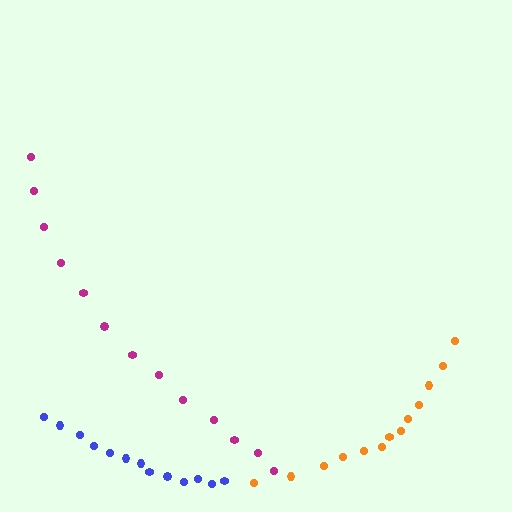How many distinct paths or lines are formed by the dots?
There are 3 distinct paths.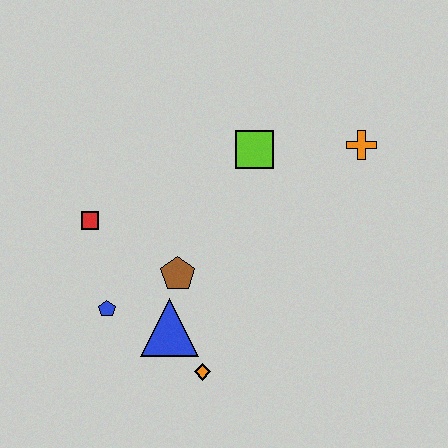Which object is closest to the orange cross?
The lime square is closest to the orange cross.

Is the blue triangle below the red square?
Yes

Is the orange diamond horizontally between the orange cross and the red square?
Yes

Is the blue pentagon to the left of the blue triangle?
Yes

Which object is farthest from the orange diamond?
The orange cross is farthest from the orange diamond.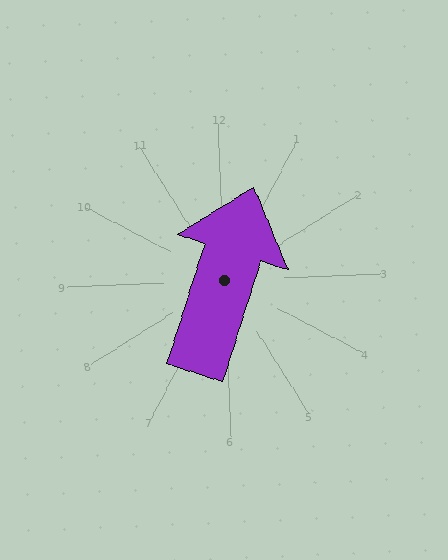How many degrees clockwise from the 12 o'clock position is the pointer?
Approximately 20 degrees.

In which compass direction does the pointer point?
North.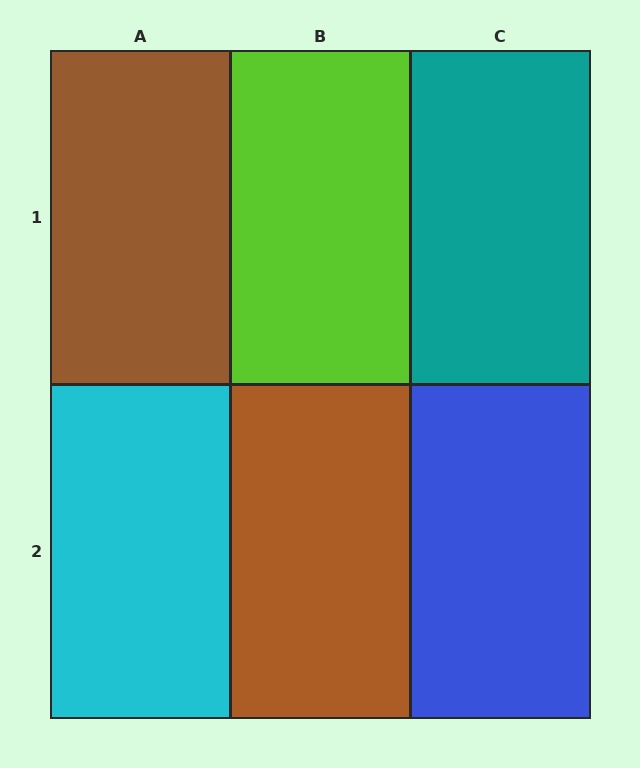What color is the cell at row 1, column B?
Lime.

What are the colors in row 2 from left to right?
Cyan, brown, blue.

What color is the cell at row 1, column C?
Teal.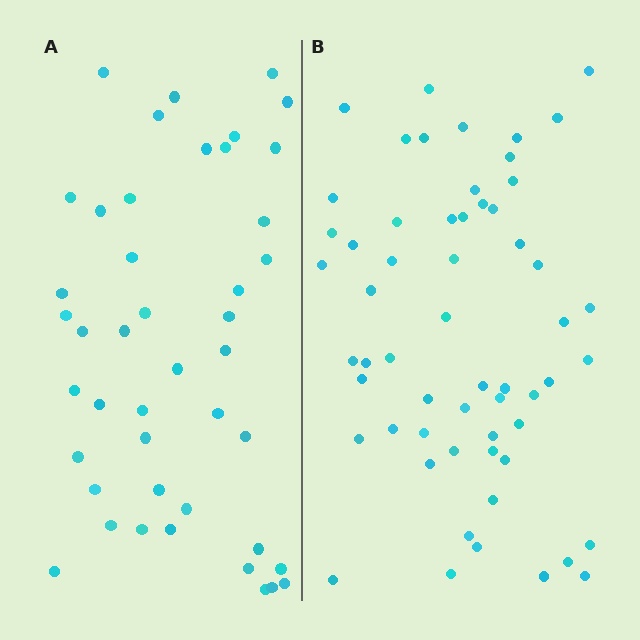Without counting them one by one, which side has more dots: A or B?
Region B (the right region) has more dots.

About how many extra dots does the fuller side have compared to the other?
Region B has approximately 15 more dots than region A.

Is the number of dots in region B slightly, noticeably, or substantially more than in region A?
Region B has noticeably more, but not dramatically so. The ratio is roughly 1.3 to 1.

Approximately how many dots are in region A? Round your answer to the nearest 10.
About 40 dots. (The exact count is 44, which rounds to 40.)